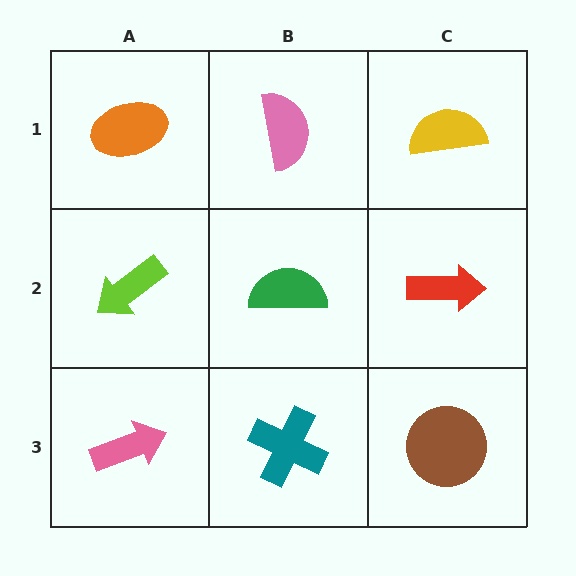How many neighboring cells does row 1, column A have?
2.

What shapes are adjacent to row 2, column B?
A pink semicircle (row 1, column B), a teal cross (row 3, column B), a lime arrow (row 2, column A), a red arrow (row 2, column C).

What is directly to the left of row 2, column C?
A green semicircle.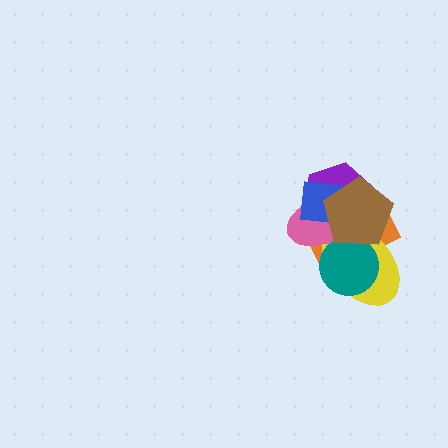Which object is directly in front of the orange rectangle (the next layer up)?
The yellow ellipse is directly in front of the orange rectangle.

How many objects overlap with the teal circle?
4 objects overlap with the teal circle.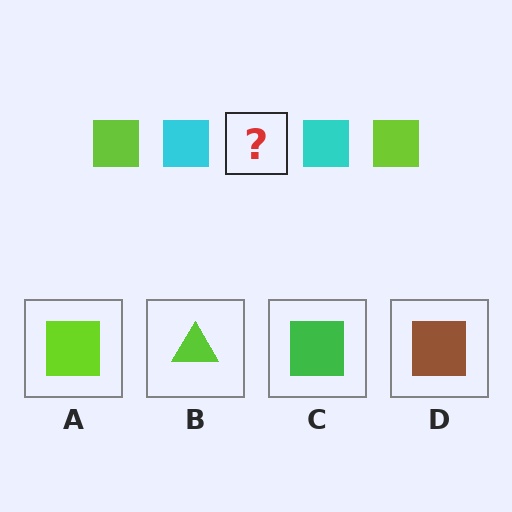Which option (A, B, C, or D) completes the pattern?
A.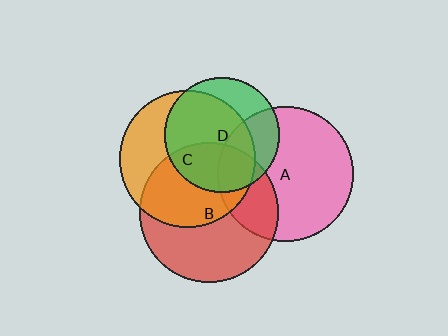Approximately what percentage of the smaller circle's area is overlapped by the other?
Approximately 30%.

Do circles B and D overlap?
Yes.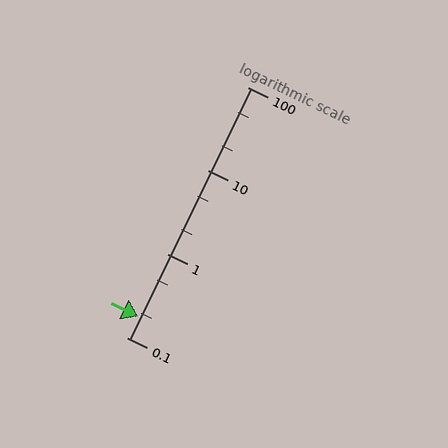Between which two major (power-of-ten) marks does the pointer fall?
The pointer is between 0.1 and 1.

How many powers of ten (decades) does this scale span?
The scale spans 3 decades, from 0.1 to 100.